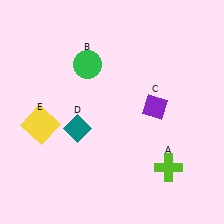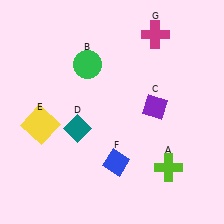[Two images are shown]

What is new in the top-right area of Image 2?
A magenta cross (G) was added in the top-right area of Image 2.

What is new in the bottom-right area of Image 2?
A blue diamond (F) was added in the bottom-right area of Image 2.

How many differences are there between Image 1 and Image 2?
There are 2 differences between the two images.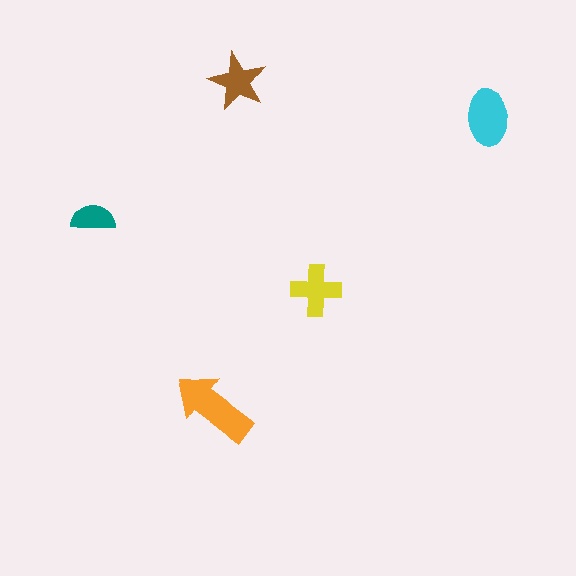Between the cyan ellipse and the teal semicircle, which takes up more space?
The cyan ellipse.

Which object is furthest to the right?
The cyan ellipse is rightmost.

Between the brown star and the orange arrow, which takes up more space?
The orange arrow.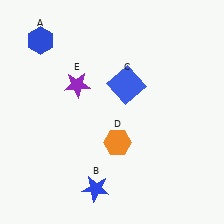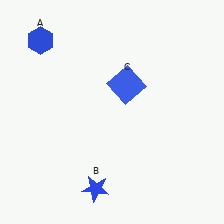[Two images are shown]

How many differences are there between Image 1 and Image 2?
There are 2 differences between the two images.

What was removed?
The orange hexagon (D), the purple star (E) were removed in Image 2.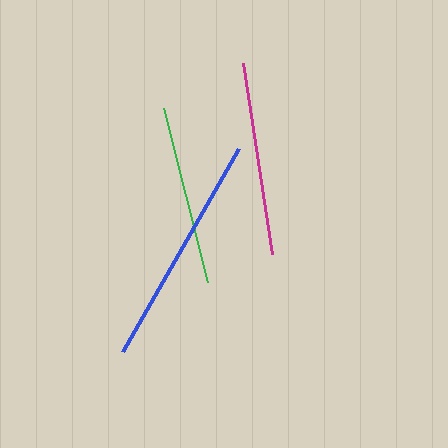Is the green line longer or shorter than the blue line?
The blue line is longer than the green line.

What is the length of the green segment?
The green segment is approximately 180 pixels long.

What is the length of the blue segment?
The blue segment is approximately 234 pixels long.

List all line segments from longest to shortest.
From longest to shortest: blue, magenta, green.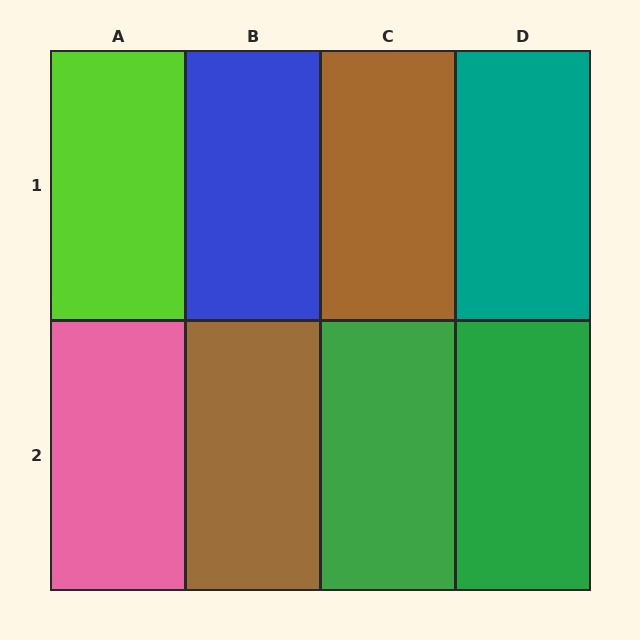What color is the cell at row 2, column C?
Green.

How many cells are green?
2 cells are green.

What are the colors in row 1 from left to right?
Lime, blue, brown, teal.